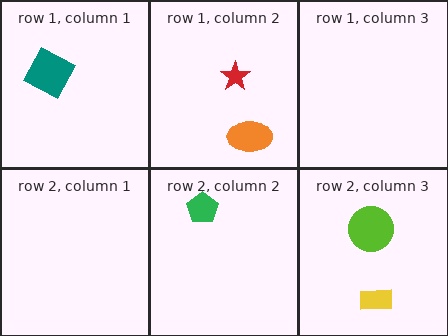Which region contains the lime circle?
The row 2, column 3 region.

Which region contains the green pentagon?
The row 2, column 2 region.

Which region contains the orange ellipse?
The row 1, column 2 region.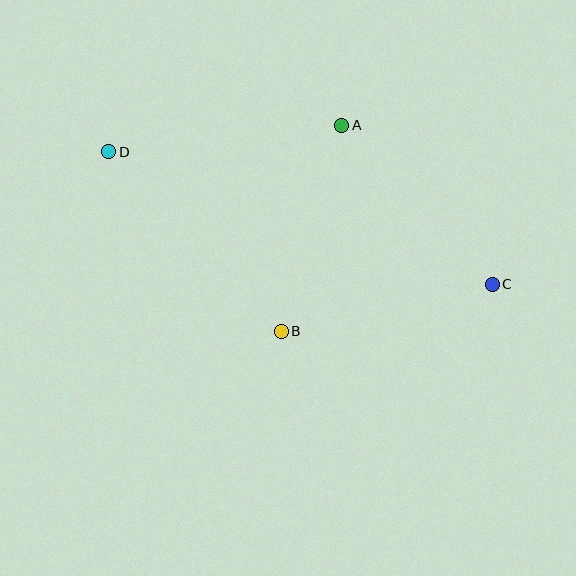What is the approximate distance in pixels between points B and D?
The distance between B and D is approximately 249 pixels.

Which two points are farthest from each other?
Points C and D are farthest from each other.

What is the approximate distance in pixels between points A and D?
The distance between A and D is approximately 234 pixels.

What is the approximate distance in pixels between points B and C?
The distance between B and C is approximately 216 pixels.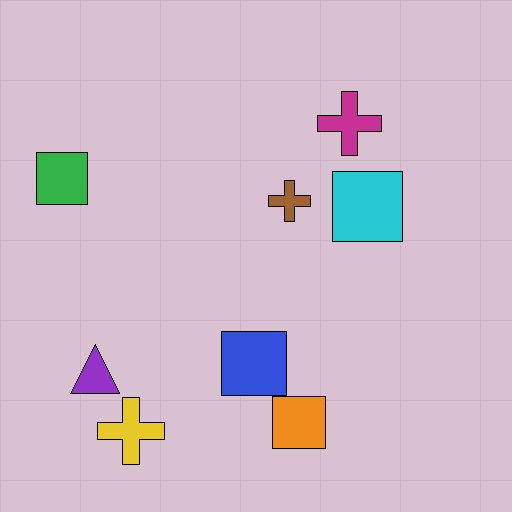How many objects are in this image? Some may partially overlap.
There are 8 objects.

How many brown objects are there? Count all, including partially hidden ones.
There is 1 brown object.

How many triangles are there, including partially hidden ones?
There is 1 triangle.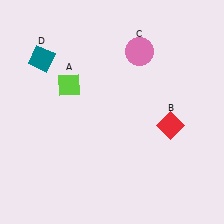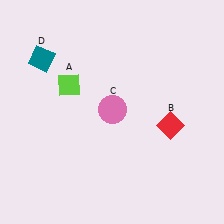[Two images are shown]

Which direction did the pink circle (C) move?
The pink circle (C) moved down.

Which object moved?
The pink circle (C) moved down.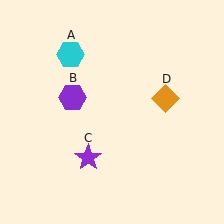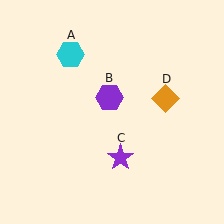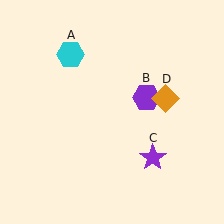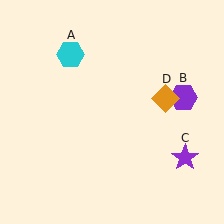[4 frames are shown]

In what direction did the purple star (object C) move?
The purple star (object C) moved right.